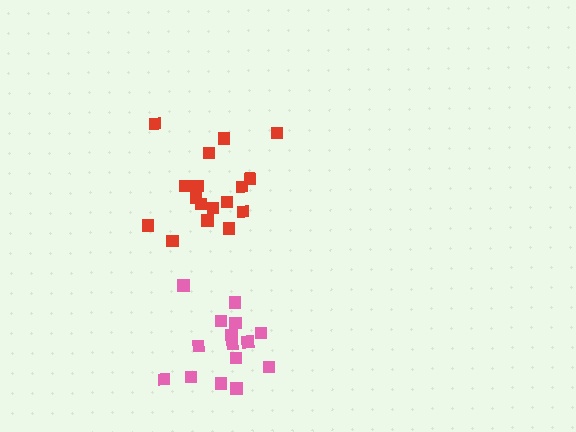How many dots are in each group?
Group 1: 17 dots, Group 2: 15 dots (32 total).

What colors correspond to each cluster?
The clusters are colored: red, pink.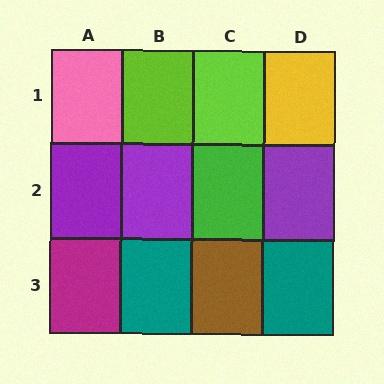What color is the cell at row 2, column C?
Green.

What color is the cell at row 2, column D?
Purple.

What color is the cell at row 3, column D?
Teal.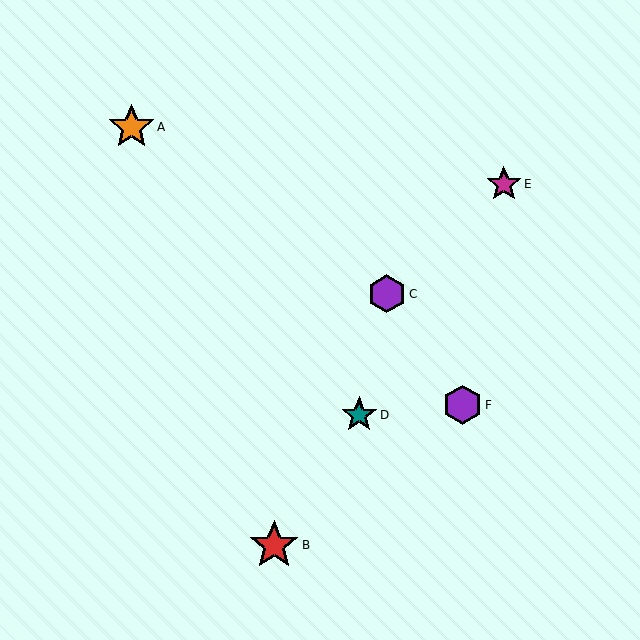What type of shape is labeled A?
Shape A is an orange star.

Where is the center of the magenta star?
The center of the magenta star is at (504, 184).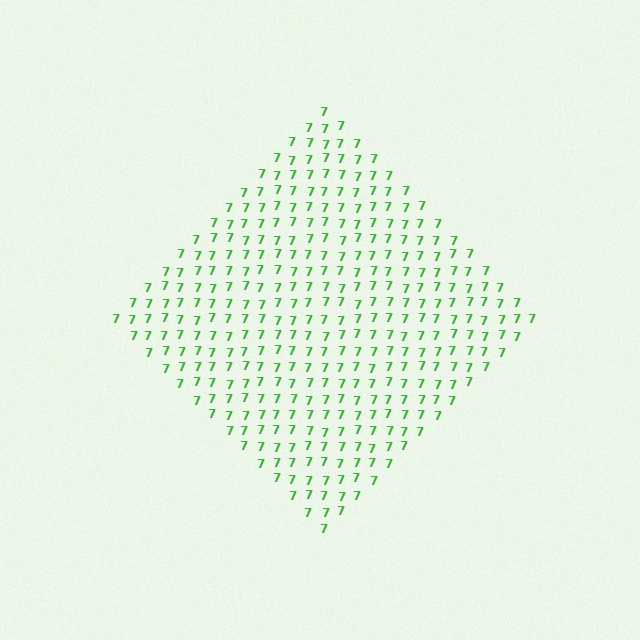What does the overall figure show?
The overall figure shows a diamond.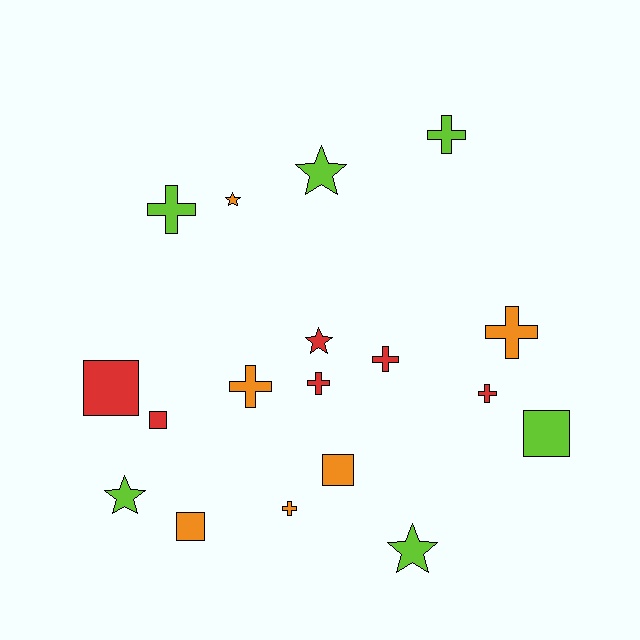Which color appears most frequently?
Lime, with 6 objects.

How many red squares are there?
There are 2 red squares.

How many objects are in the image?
There are 18 objects.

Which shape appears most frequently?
Cross, with 8 objects.